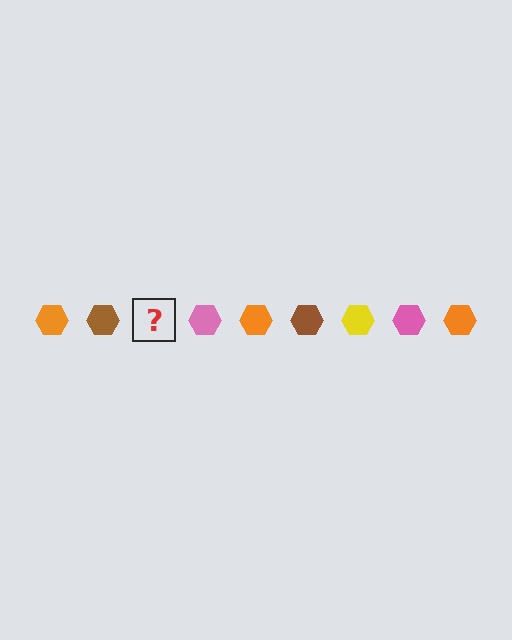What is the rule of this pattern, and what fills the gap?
The rule is that the pattern cycles through orange, brown, yellow, pink hexagons. The gap should be filled with a yellow hexagon.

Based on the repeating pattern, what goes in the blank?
The blank should be a yellow hexagon.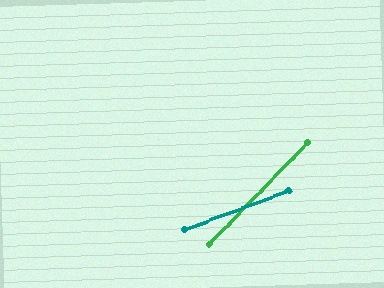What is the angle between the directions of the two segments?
Approximately 26 degrees.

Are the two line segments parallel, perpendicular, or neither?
Neither parallel nor perpendicular — they differ by about 26°.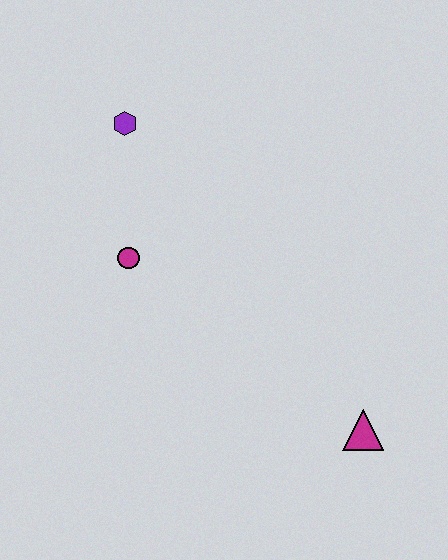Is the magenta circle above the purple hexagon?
No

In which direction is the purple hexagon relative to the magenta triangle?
The purple hexagon is above the magenta triangle.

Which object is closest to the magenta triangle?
The magenta circle is closest to the magenta triangle.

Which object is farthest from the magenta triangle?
The purple hexagon is farthest from the magenta triangle.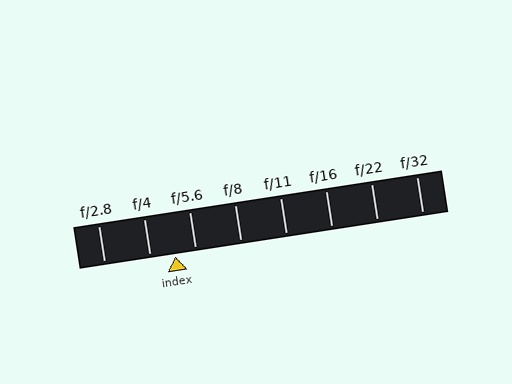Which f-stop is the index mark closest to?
The index mark is closest to f/5.6.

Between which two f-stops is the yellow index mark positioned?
The index mark is between f/4 and f/5.6.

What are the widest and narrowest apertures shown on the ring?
The widest aperture shown is f/2.8 and the narrowest is f/32.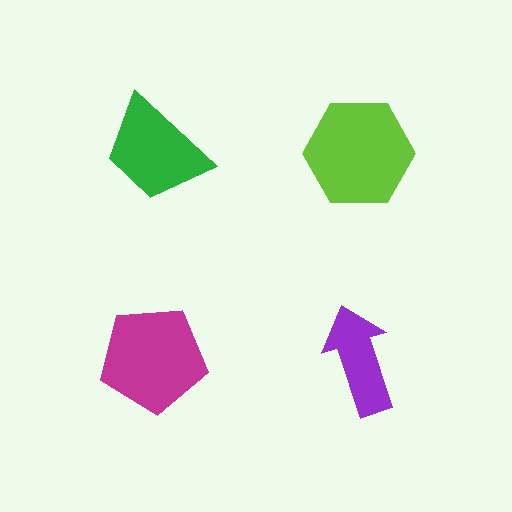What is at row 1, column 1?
A green trapezoid.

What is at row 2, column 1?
A magenta pentagon.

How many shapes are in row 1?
2 shapes.